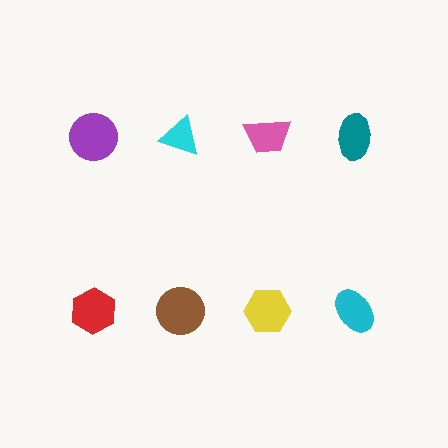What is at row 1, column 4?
A teal ellipse.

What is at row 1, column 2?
A cyan triangle.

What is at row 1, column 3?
A pink trapezoid.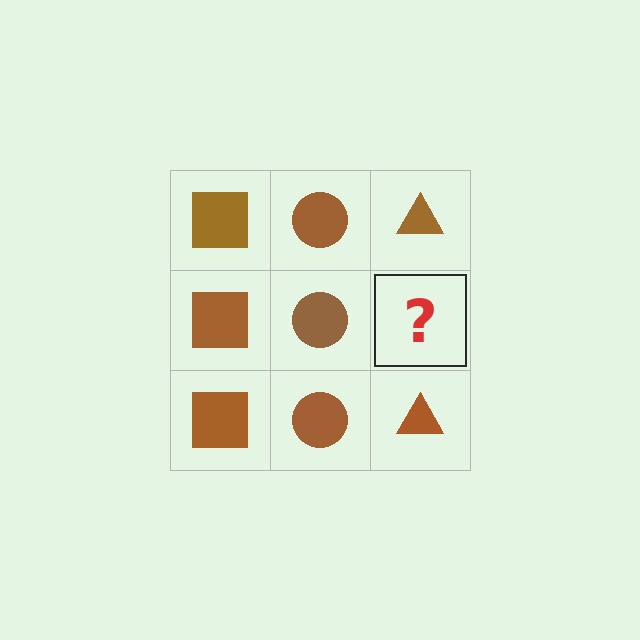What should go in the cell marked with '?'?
The missing cell should contain a brown triangle.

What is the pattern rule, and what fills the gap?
The rule is that each column has a consistent shape. The gap should be filled with a brown triangle.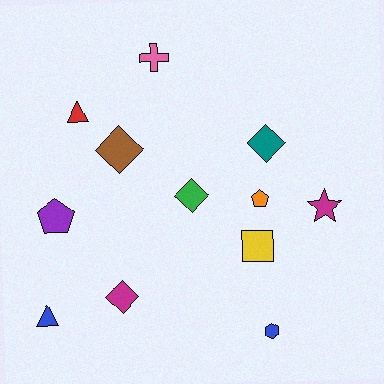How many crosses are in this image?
There is 1 cross.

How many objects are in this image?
There are 12 objects.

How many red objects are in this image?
There is 1 red object.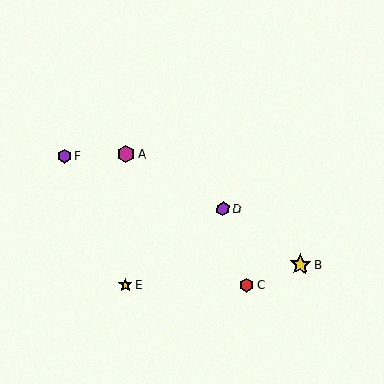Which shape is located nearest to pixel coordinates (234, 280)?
The red hexagon (labeled C) at (247, 285) is nearest to that location.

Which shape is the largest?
The yellow star (labeled B) is the largest.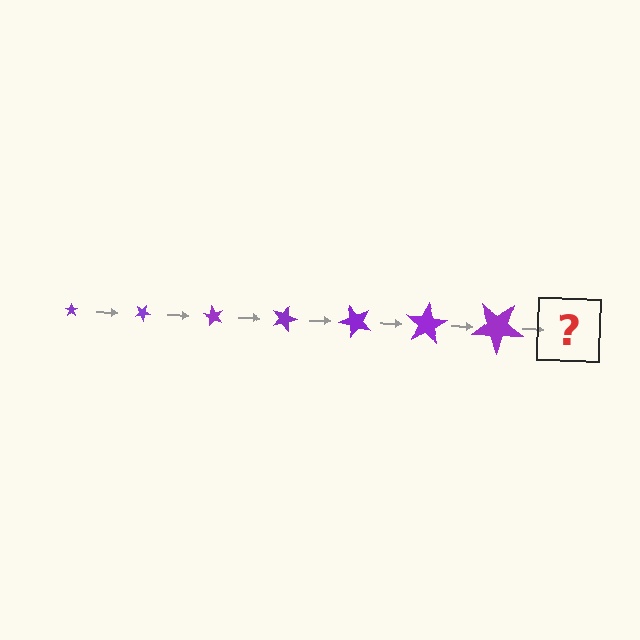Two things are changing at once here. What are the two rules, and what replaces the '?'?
The two rules are that the star grows larger each step and it rotates 30 degrees each step. The '?' should be a star, larger than the previous one and rotated 210 degrees from the start.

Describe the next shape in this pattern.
It should be a star, larger than the previous one and rotated 210 degrees from the start.